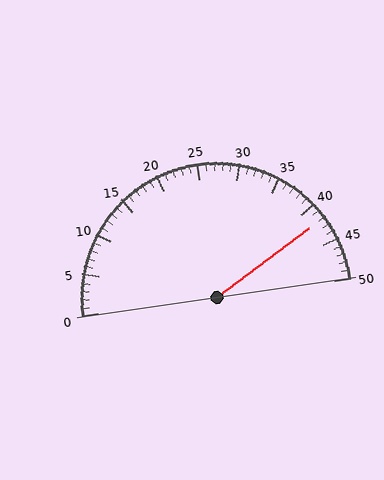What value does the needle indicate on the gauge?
The needle indicates approximately 42.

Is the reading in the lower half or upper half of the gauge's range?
The reading is in the upper half of the range (0 to 50).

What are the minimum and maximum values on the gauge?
The gauge ranges from 0 to 50.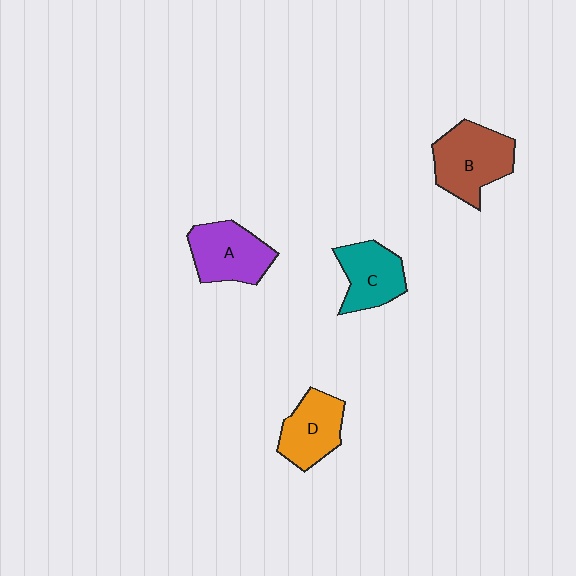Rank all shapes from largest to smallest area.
From largest to smallest: B (brown), A (purple), D (orange), C (teal).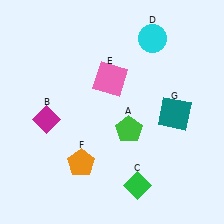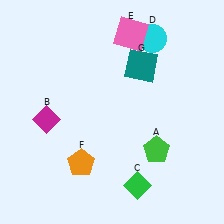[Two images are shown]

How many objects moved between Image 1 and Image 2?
3 objects moved between the two images.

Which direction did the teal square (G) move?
The teal square (G) moved up.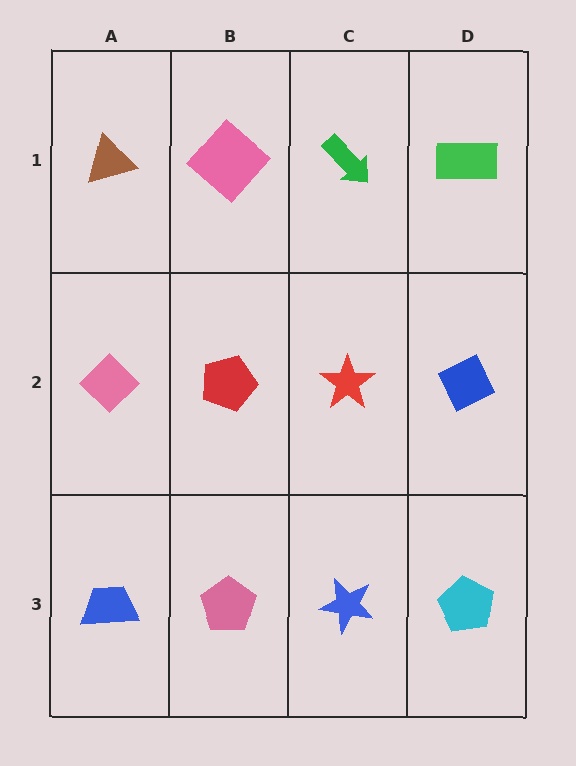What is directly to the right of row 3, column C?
A cyan pentagon.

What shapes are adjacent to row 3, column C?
A red star (row 2, column C), a pink pentagon (row 3, column B), a cyan pentagon (row 3, column D).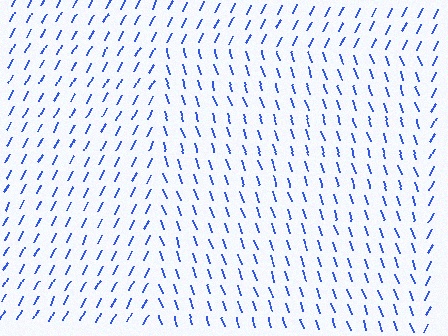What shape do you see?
I see a rectangle.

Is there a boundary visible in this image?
Yes, there is a texture boundary formed by a change in line orientation.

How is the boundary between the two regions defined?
The boundary is defined purely by a change in line orientation (approximately 45 degrees difference). All lines are the same color and thickness.